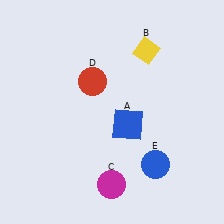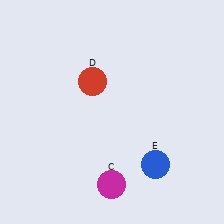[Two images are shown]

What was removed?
The blue square (A), the yellow diamond (B) were removed in Image 2.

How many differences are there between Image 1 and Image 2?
There are 2 differences between the two images.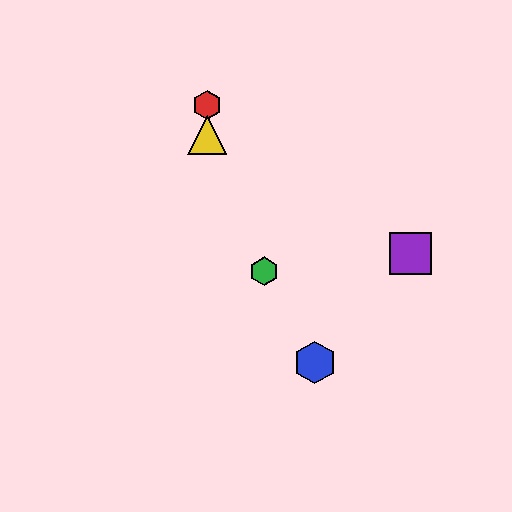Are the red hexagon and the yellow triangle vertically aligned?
Yes, both are at x≈207.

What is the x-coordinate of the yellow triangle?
The yellow triangle is at x≈207.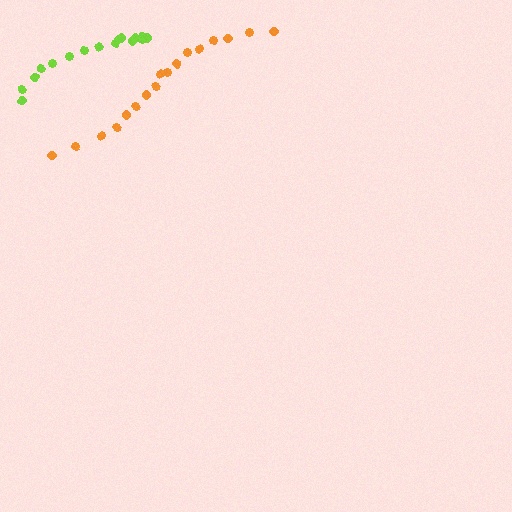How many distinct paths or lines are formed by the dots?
There are 2 distinct paths.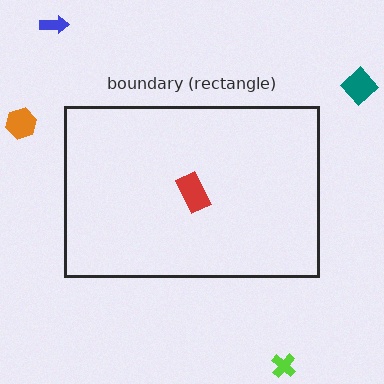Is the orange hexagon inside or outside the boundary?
Outside.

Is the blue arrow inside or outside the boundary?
Outside.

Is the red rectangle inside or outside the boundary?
Inside.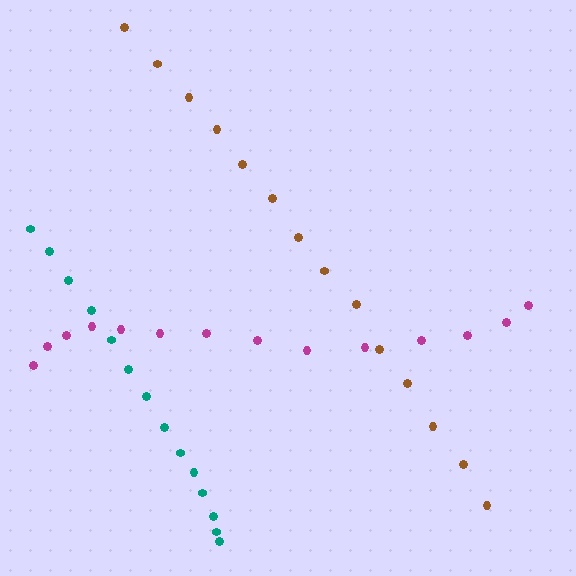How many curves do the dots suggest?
There are 3 distinct paths.